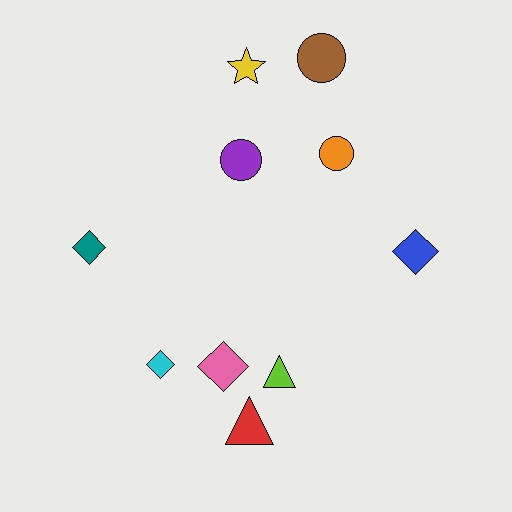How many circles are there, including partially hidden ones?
There are 3 circles.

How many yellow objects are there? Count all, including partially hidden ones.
There is 1 yellow object.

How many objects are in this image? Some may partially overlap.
There are 10 objects.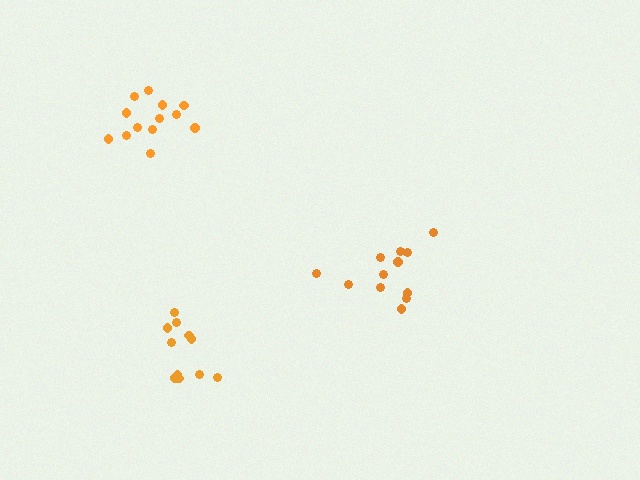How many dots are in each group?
Group 1: 12 dots, Group 2: 11 dots, Group 3: 13 dots (36 total).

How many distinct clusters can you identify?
There are 3 distinct clusters.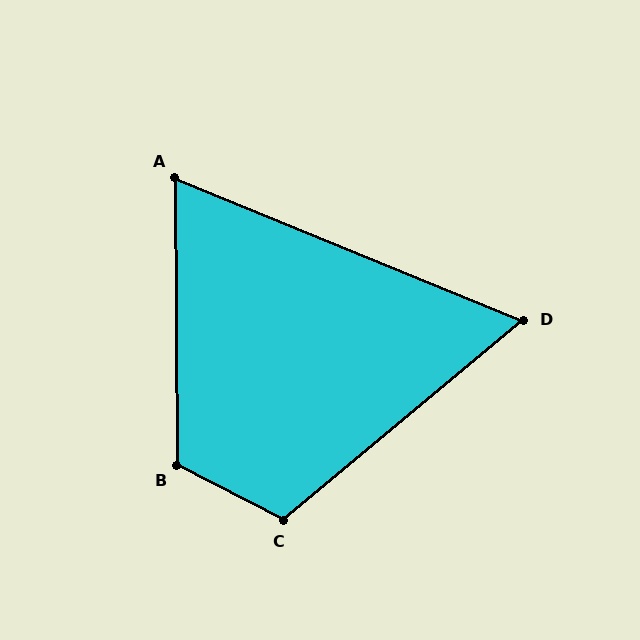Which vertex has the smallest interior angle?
D, at approximately 62 degrees.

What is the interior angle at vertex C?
Approximately 113 degrees (obtuse).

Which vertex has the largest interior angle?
B, at approximately 118 degrees.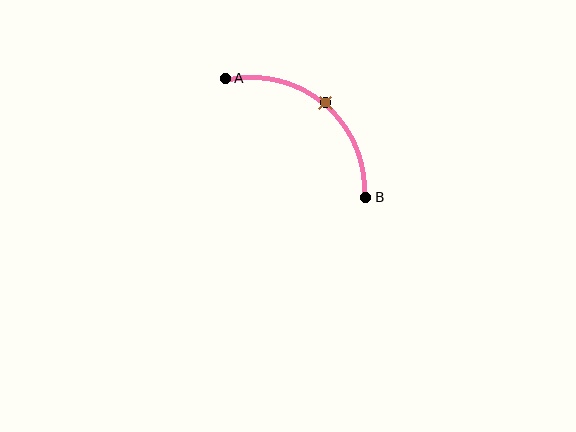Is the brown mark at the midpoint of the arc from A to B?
Yes. The brown mark lies on the arc at equal arc-length from both A and B — it is the arc midpoint.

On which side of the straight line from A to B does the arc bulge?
The arc bulges above and to the right of the straight line connecting A and B.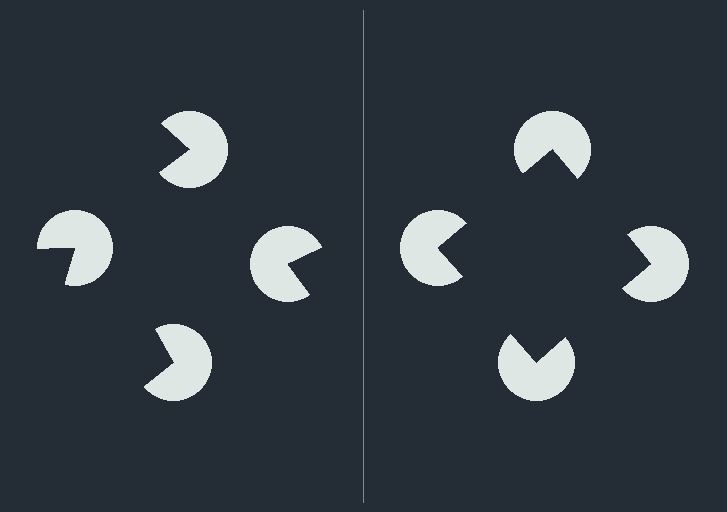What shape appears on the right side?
An illusory square.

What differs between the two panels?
The pac-man discs are positioned identically on both sides; only the wedge orientations differ. On the right they align to a square; on the left they are misaligned.